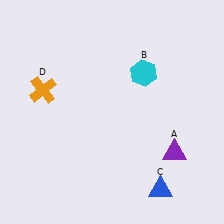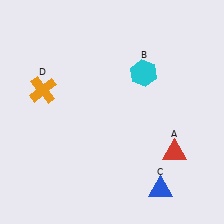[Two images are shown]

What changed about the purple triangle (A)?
In Image 1, A is purple. In Image 2, it changed to red.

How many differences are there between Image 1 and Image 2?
There is 1 difference between the two images.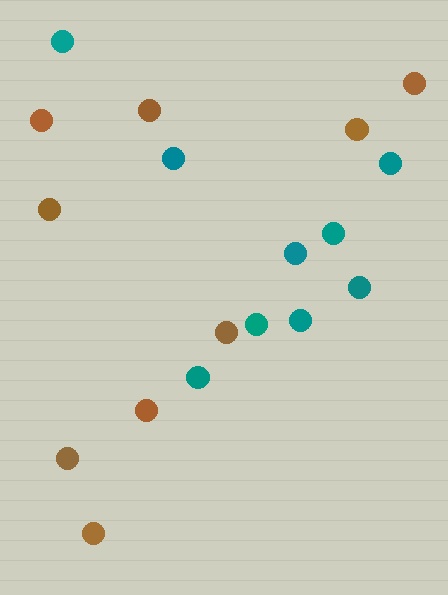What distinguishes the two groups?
There are 2 groups: one group of brown circles (9) and one group of teal circles (9).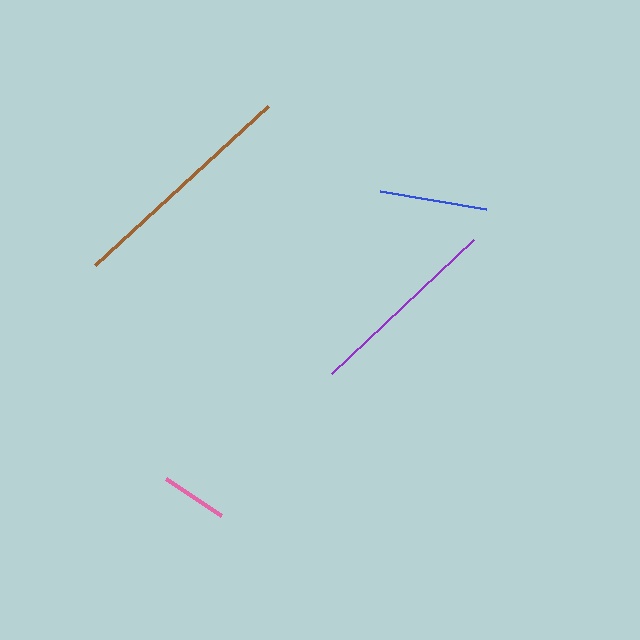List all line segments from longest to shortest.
From longest to shortest: brown, purple, blue, pink.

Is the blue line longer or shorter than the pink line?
The blue line is longer than the pink line.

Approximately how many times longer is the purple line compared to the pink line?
The purple line is approximately 2.9 times the length of the pink line.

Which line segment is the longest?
The brown line is the longest at approximately 235 pixels.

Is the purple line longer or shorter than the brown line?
The brown line is longer than the purple line.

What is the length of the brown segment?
The brown segment is approximately 235 pixels long.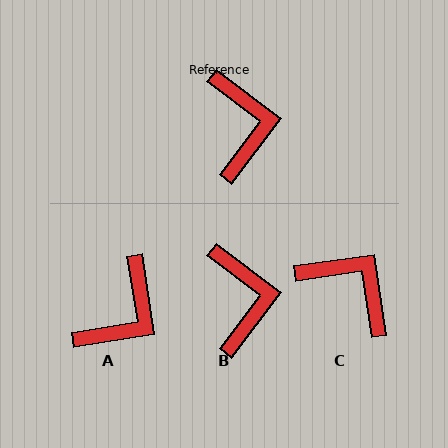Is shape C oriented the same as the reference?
No, it is off by about 46 degrees.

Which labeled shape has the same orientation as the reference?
B.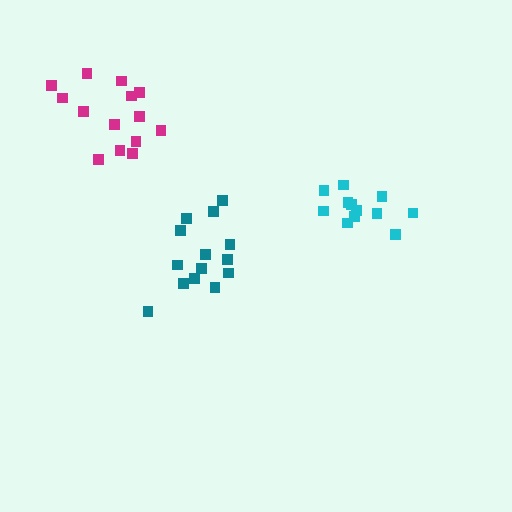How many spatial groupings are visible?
There are 3 spatial groupings.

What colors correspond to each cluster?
The clusters are colored: cyan, teal, magenta.